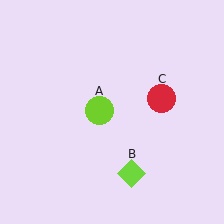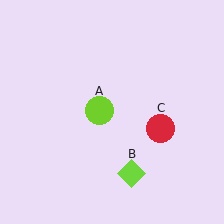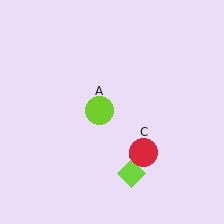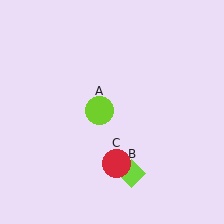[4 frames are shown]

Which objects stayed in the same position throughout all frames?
Lime circle (object A) and lime diamond (object B) remained stationary.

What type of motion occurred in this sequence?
The red circle (object C) rotated clockwise around the center of the scene.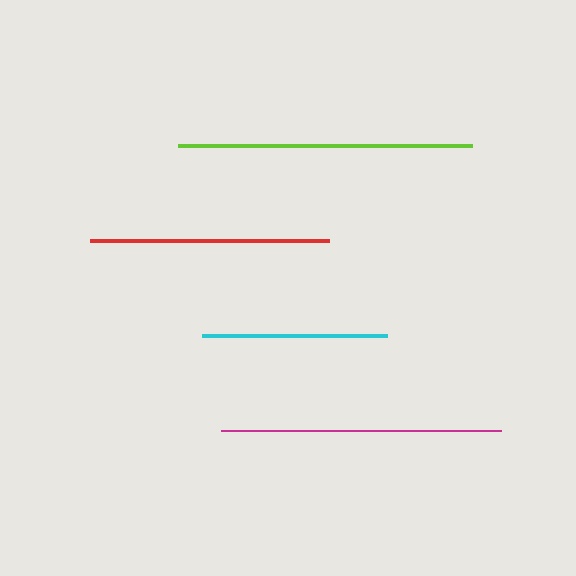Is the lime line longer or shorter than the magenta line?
The lime line is longer than the magenta line.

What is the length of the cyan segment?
The cyan segment is approximately 185 pixels long.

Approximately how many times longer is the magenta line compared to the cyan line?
The magenta line is approximately 1.5 times the length of the cyan line.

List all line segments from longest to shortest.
From longest to shortest: lime, magenta, red, cyan.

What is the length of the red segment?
The red segment is approximately 239 pixels long.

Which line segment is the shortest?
The cyan line is the shortest at approximately 185 pixels.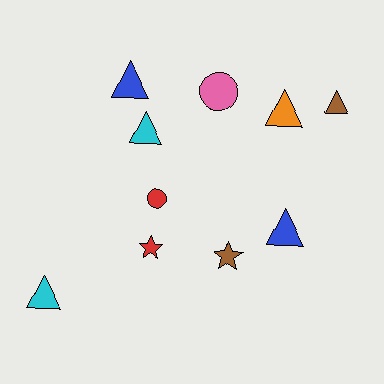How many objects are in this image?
There are 10 objects.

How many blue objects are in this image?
There are 2 blue objects.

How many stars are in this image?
There are 2 stars.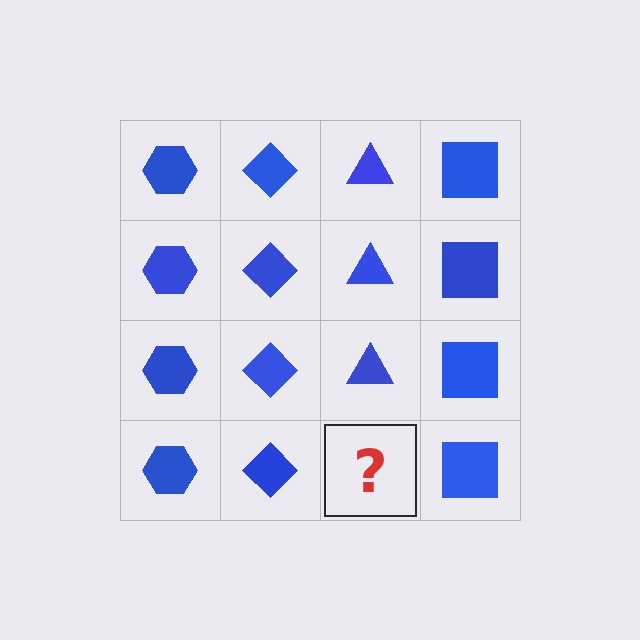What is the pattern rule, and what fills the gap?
The rule is that each column has a consistent shape. The gap should be filled with a blue triangle.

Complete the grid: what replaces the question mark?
The question mark should be replaced with a blue triangle.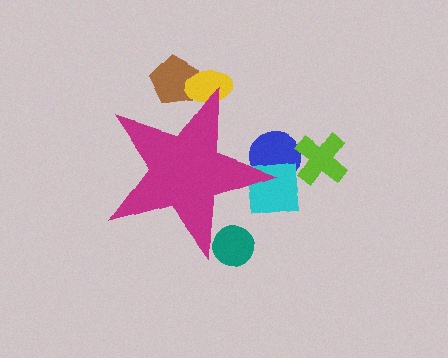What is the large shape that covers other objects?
A magenta star.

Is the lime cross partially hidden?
No, the lime cross is fully visible.